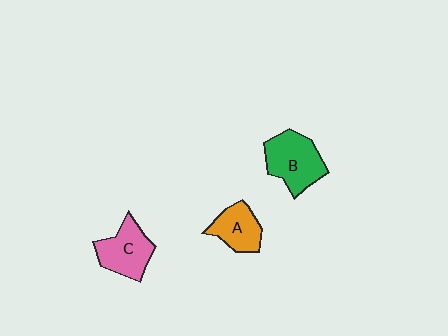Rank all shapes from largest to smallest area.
From largest to smallest: B (green), C (pink), A (orange).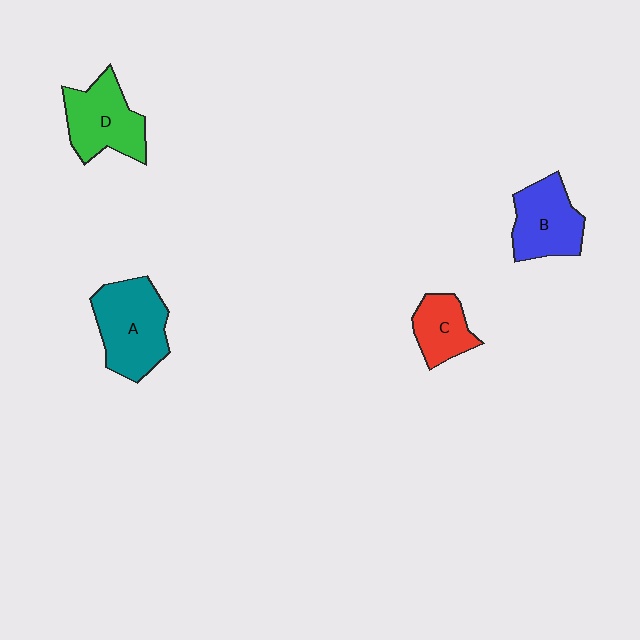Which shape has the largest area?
Shape A (teal).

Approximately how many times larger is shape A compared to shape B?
Approximately 1.2 times.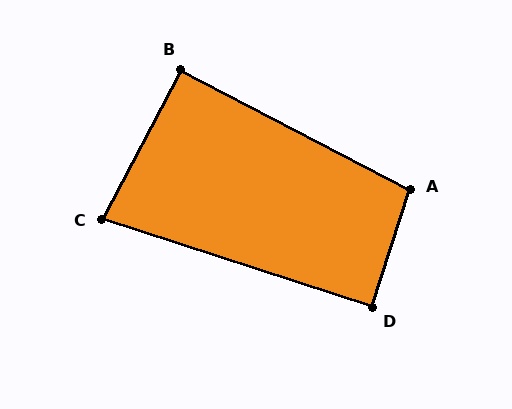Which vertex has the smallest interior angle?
C, at approximately 80 degrees.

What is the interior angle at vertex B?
Approximately 90 degrees (approximately right).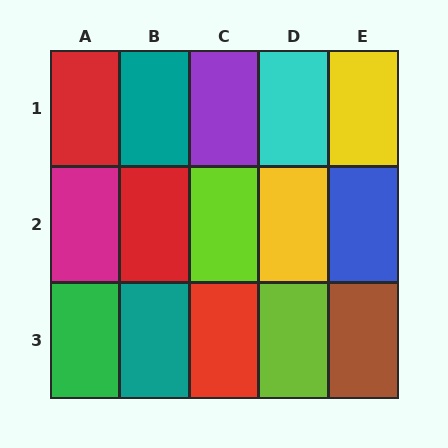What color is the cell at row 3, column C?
Red.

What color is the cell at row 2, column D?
Yellow.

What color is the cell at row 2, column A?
Magenta.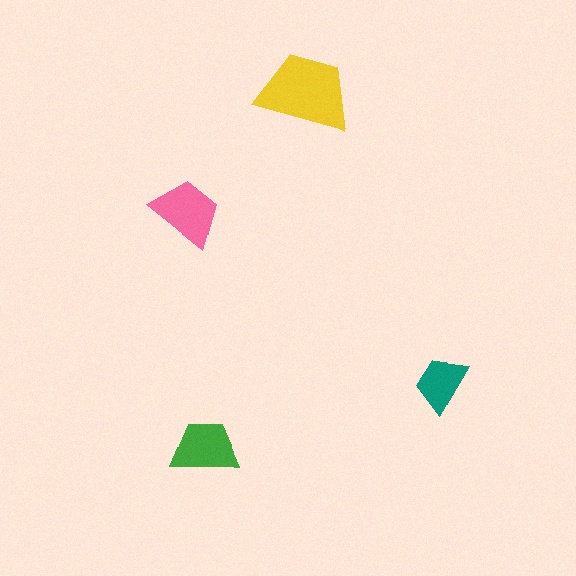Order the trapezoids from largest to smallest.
the yellow one, the pink one, the green one, the teal one.